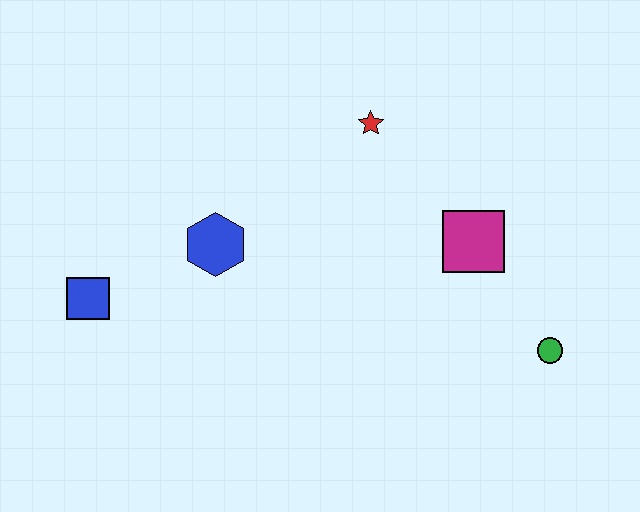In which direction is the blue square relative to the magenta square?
The blue square is to the left of the magenta square.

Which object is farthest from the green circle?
The blue square is farthest from the green circle.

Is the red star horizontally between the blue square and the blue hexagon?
No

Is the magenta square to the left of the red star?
No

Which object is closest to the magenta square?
The green circle is closest to the magenta square.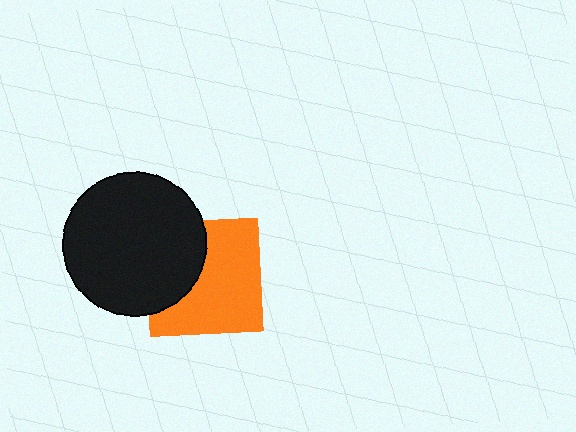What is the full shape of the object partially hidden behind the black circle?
The partially hidden object is an orange square.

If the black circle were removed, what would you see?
You would see the complete orange square.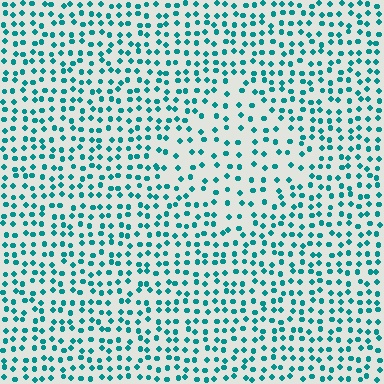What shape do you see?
I see a diamond.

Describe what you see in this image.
The image contains small teal elements arranged at two different densities. A diamond-shaped region is visible where the elements are less densely packed than the surrounding area.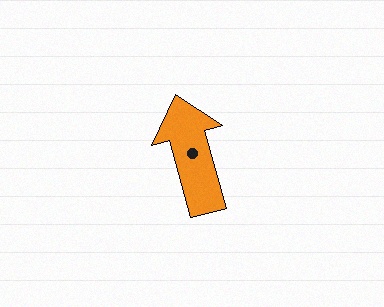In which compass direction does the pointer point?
North.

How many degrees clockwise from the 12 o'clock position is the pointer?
Approximately 345 degrees.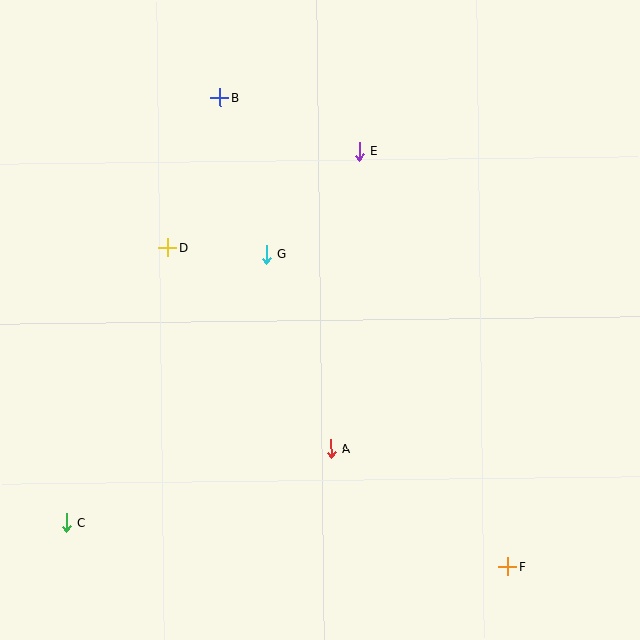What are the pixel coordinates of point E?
Point E is at (359, 151).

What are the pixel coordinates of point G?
Point G is at (266, 254).